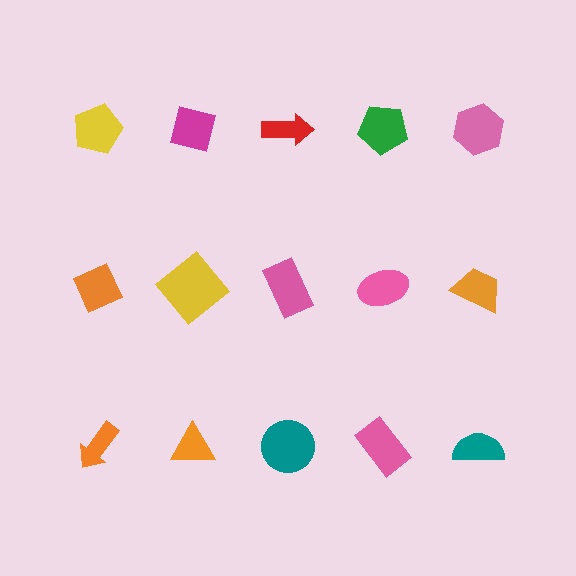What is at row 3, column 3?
A teal circle.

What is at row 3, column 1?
An orange arrow.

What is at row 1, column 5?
A pink hexagon.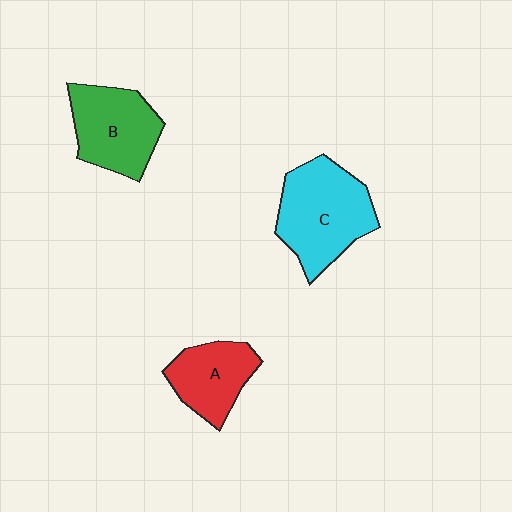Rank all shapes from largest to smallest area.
From largest to smallest: C (cyan), B (green), A (red).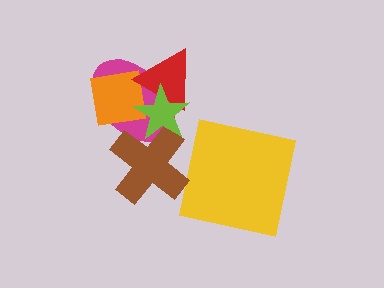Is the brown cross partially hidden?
Yes, it is partially covered by another shape.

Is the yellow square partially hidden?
No, no other shape covers it.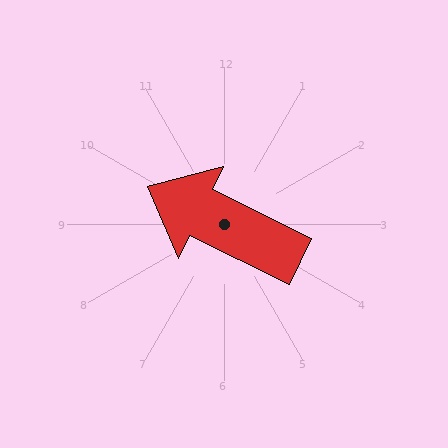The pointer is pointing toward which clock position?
Roughly 10 o'clock.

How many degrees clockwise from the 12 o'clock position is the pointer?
Approximately 296 degrees.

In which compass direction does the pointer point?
Northwest.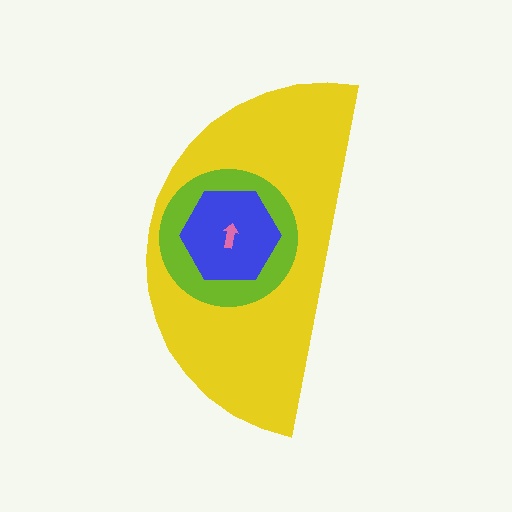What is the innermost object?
The pink arrow.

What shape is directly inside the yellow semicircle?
The lime circle.